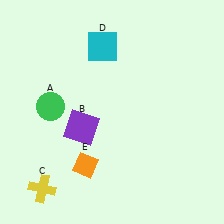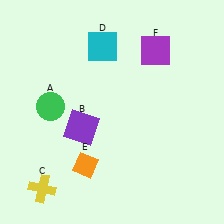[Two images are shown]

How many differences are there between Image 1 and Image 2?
There is 1 difference between the two images.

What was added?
A purple square (F) was added in Image 2.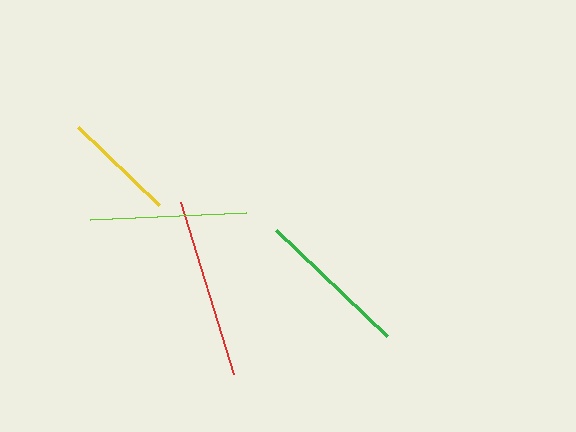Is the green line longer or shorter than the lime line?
The lime line is longer than the green line.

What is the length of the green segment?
The green segment is approximately 153 pixels long.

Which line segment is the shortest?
The yellow line is the shortest at approximately 112 pixels.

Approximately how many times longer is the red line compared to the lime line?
The red line is approximately 1.2 times the length of the lime line.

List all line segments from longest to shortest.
From longest to shortest: red, lime, green, yellow.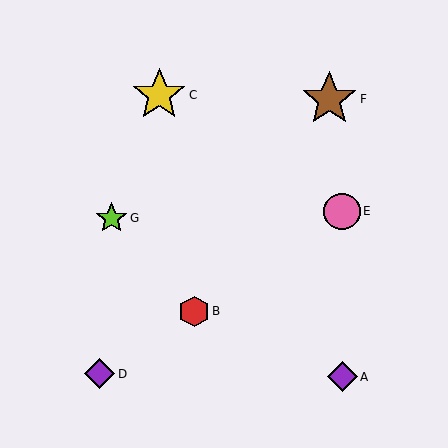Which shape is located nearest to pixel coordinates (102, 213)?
The lime star (labeled G) at (112, 218) is nearest to that location.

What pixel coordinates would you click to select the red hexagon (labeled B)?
Click at (194, 312) to select the red hexagon B.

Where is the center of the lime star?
The center of the lime star is at (112, 218).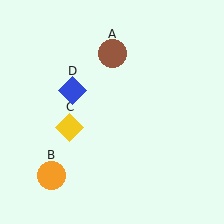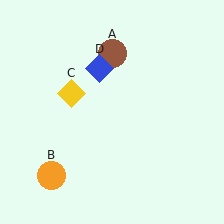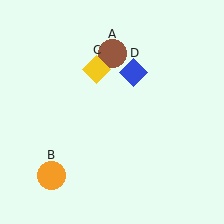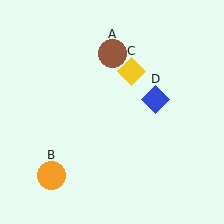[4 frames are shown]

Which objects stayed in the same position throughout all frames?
Brown circle (object A) and orange circle (object B) remained stationary.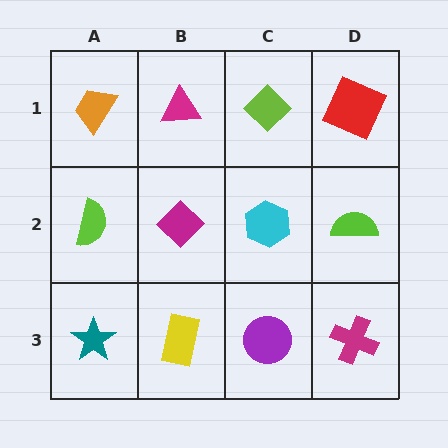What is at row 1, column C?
A lime diamond.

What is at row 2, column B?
A magenta diamond.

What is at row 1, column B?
A magenta triangle.